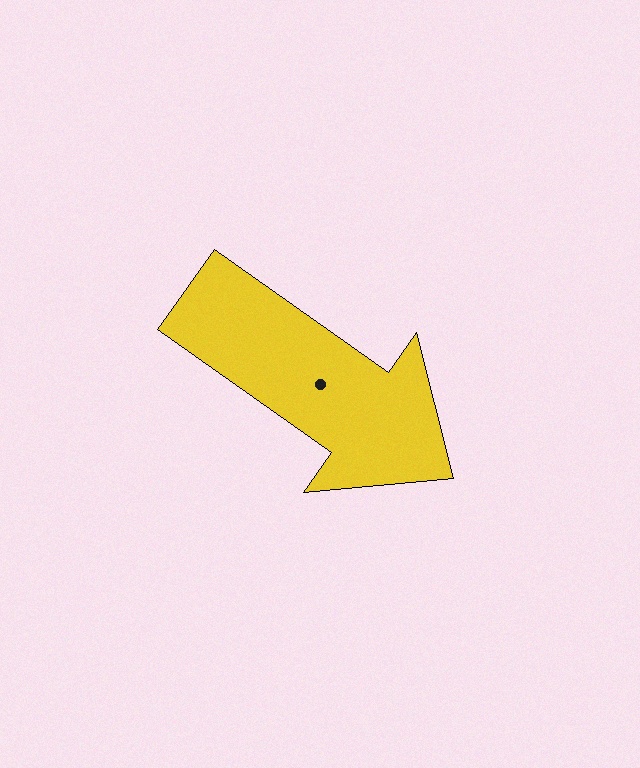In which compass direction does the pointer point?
Southeast.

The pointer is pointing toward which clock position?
Roughly 4 o'clock.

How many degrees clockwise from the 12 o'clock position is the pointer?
Approximately 125 degrees.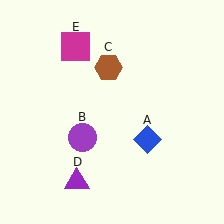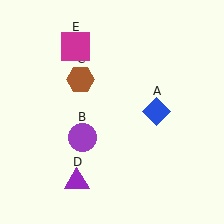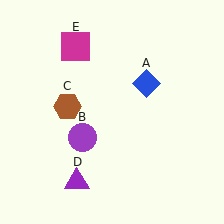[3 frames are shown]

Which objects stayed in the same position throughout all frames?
Purple circle (object B) and purple triangle (object D) and magenta square (object E) remained stationary.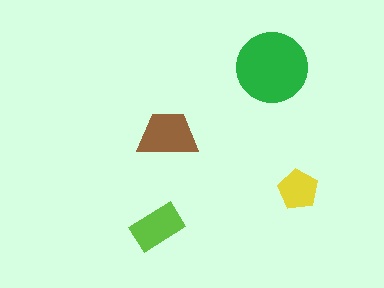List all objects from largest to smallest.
The green circle, the brown trapezoid, the lime rectangle, the yellow pentagon.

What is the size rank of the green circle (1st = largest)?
1st.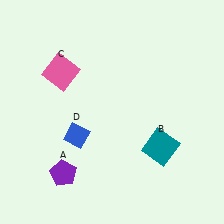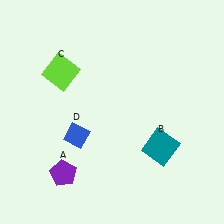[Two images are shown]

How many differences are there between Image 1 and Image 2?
There is 1 difference between the two images.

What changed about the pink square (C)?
In Image 1, C is pink. In Image 2, it changed to lime.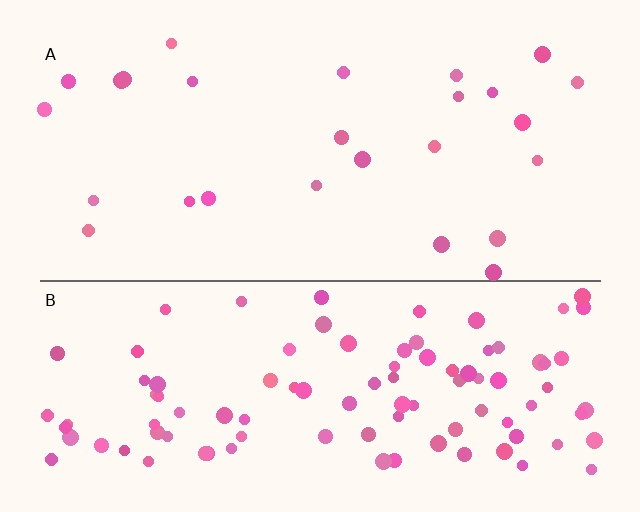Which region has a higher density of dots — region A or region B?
B (the bottom).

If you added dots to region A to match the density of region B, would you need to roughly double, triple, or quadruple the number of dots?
Approximately quadruple.